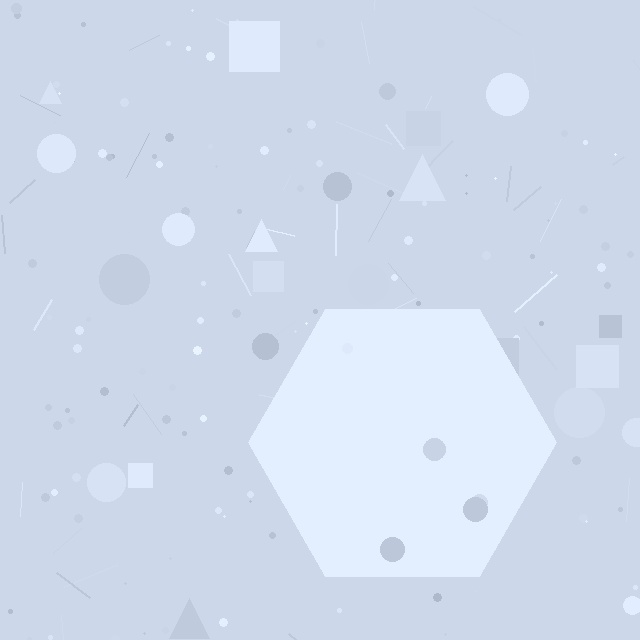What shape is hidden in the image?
A hexagon is hidden in the image.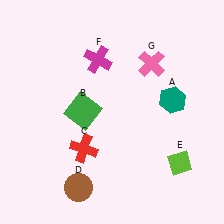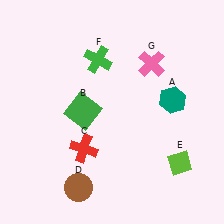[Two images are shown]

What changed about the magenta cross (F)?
In Image 1, F is magenta. In Image 2, it changed to green.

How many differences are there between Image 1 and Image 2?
There is 1 difference between the two images.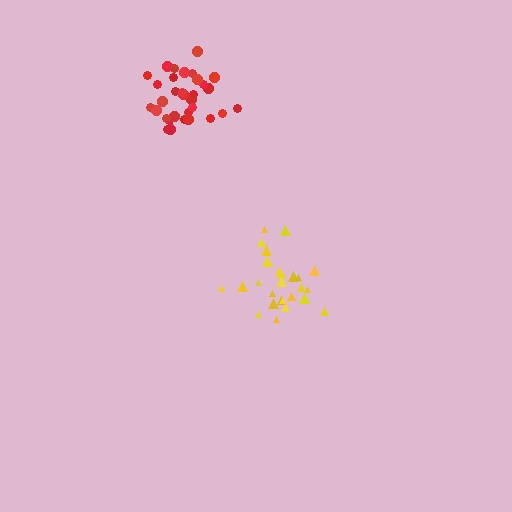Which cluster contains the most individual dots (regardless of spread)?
Red (33).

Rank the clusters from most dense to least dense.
red, yellow.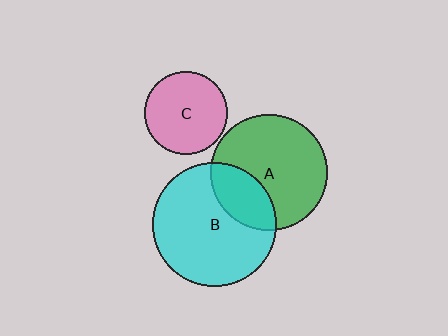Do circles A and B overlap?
Yes.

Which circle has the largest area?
Circle B (cyan).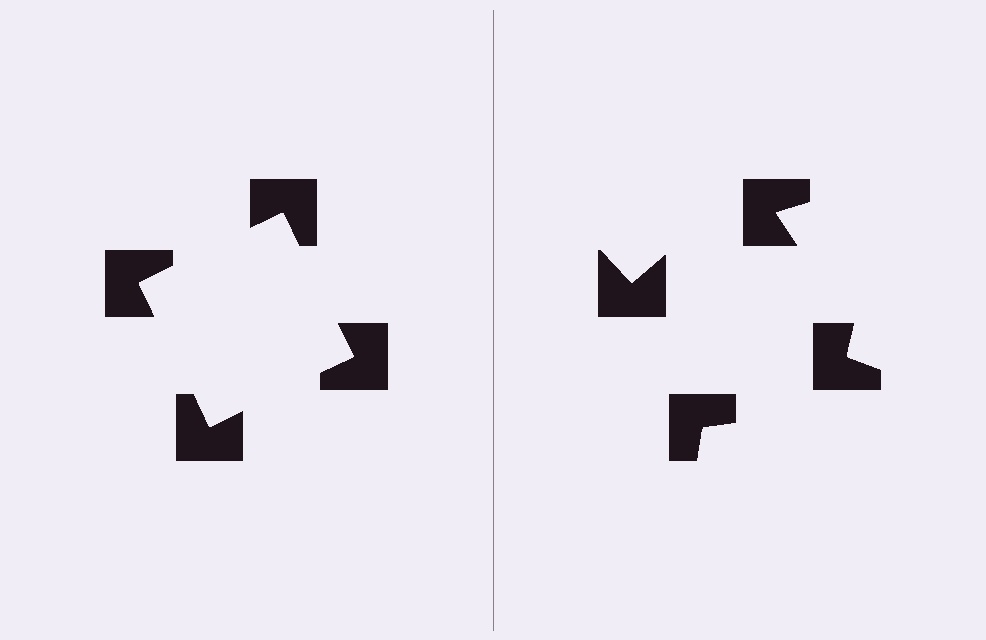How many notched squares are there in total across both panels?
8 — 4 on each side.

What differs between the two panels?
The notched squares are positioned identically on both sides; only the wedge orientations differ. On the left they align to a square; on the right they are misaligned.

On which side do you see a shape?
An illusory square appears on the left side. On the right side the wedge cuts are rotated, so no coherent shape forms.